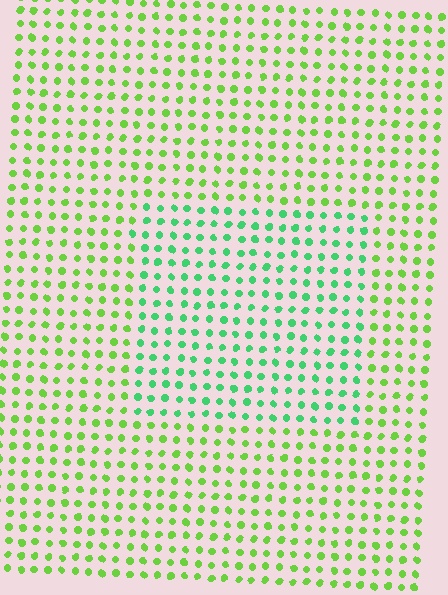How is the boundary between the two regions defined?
The boundary is defined purely by a slight shift in hue (about 38 degrees). Spacing, size, and orientation are identical on both sides.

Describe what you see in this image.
The image is filled with small lime elements in a uniform arrangement. A rectangle-shaped region is visible where the elements are tinted to a slightly different hue, forming a subtle color boundary.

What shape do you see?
I see a rectangle.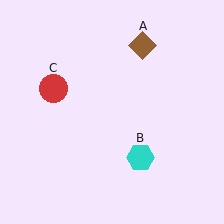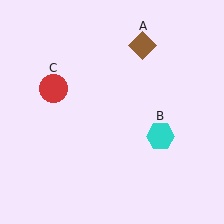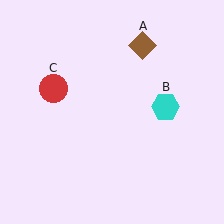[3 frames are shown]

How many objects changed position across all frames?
1 object changed position: cyan hexagon (object B).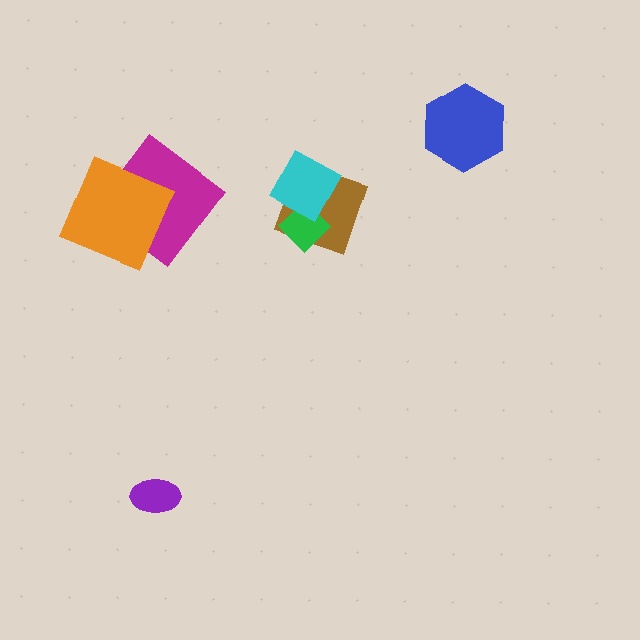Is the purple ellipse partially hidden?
No, no other shape covers it.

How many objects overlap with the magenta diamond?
1 object overlaps with the magenta diamond.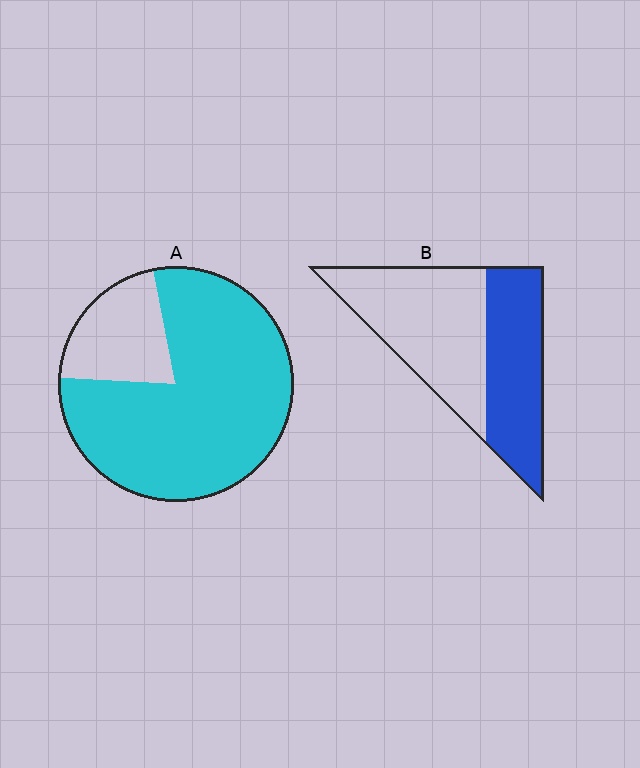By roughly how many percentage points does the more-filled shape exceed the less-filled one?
By roughly 35 percentage points (A over B).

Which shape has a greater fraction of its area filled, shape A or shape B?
Shape A.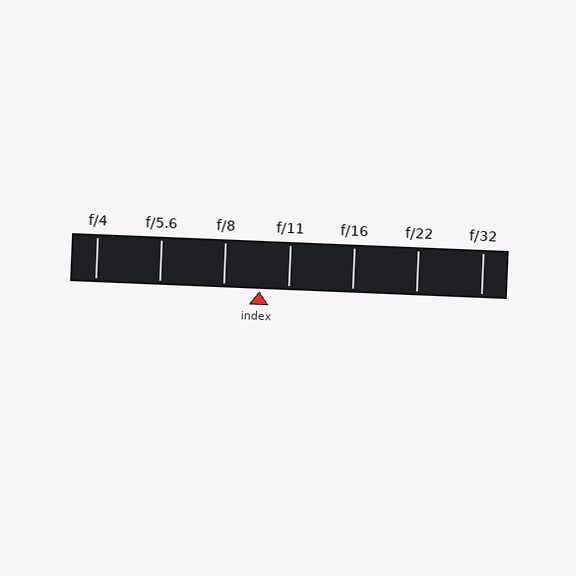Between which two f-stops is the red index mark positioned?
The index mark is between f/8 and f/11.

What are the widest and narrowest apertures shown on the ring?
The widest aperture shown is f/4 and the narrowest is f/32.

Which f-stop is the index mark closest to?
The index mark is closest to f/11.